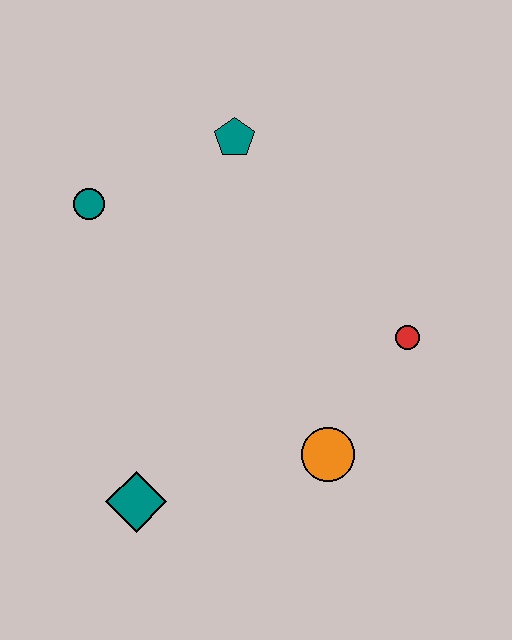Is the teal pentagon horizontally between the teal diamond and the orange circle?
Yes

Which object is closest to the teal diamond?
The orange circle is closest to the teal diamond.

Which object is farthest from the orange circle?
The teal circle is farthest from the orange circle.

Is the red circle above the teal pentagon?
No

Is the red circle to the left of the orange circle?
No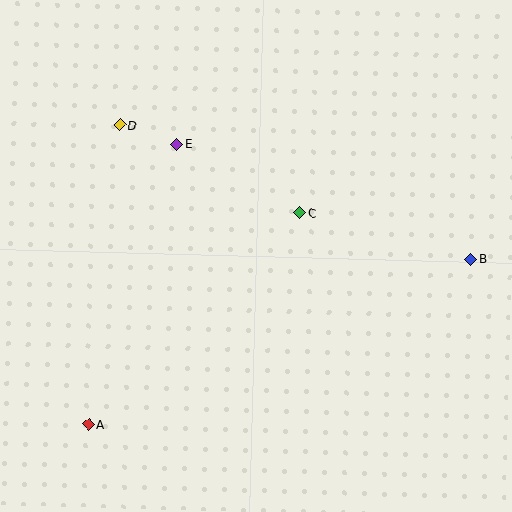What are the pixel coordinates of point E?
Point E is at (177, 144).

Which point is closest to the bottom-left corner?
Point A is closest to the bottom-left corner.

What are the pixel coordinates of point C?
Point C is at (300, 213).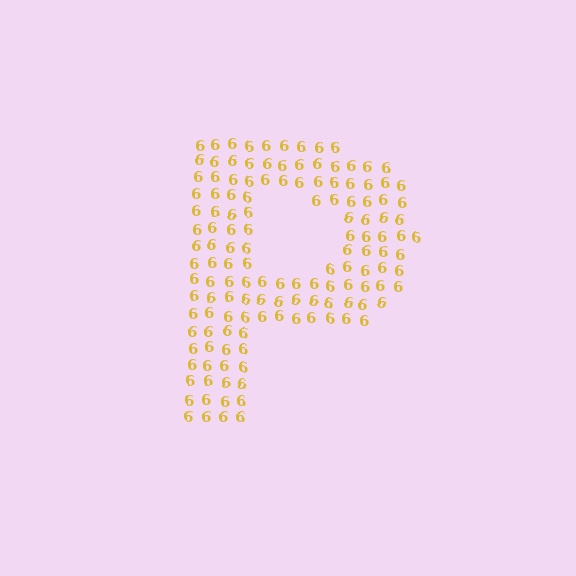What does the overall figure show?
The overall figure shows the letter P.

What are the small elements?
The small elements are digit 6's.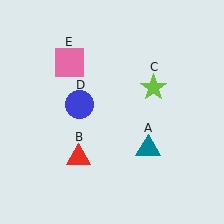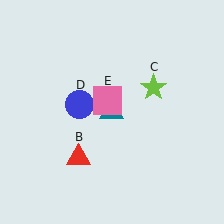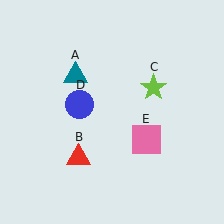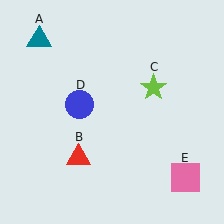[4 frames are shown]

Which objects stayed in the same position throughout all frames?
Red triangle (object B) and lime star (object C) and blue circle (object D) remained stationary.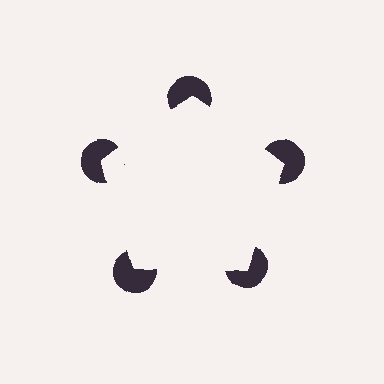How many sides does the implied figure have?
5 sides.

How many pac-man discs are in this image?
There are 5 — one at each vertex of the illusory pentagon.